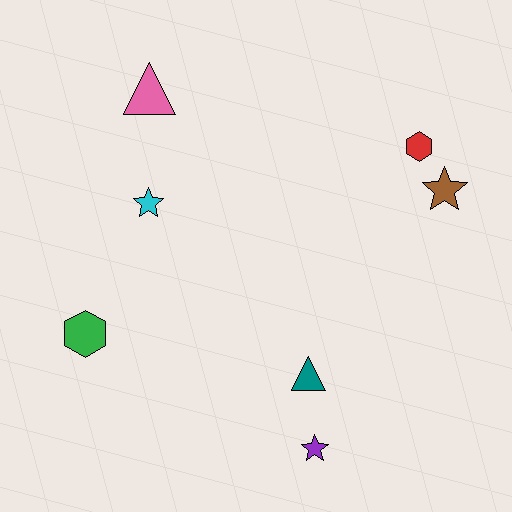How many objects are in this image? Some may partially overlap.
There are 7 objects.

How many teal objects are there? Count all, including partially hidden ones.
There is 1 teal object.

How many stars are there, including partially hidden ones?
There are 3 stars.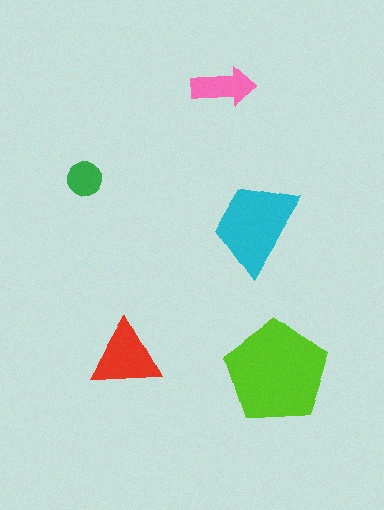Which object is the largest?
The lime pentagon.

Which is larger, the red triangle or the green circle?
The red triangle.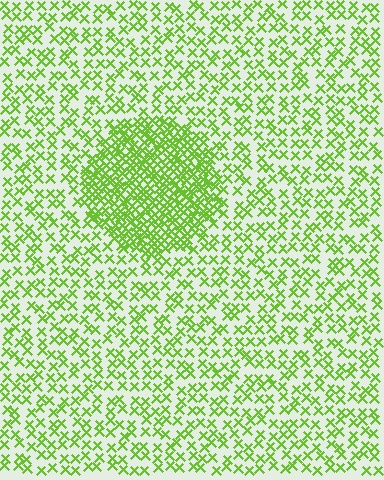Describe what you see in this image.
The image contains small lime elements arranged at two different densities. A circle-shaped region is visible where the elements are more densely packed than the surrounding area.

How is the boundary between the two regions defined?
The boundary is defined by a change in element density (approximately 2.5x ratio). All elements are the same color, size, and shape.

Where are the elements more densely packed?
The elements are more densely packed inside the circle boundary.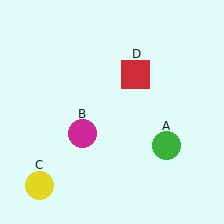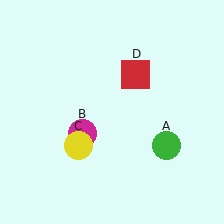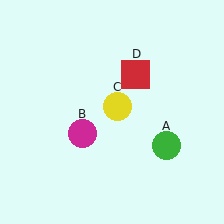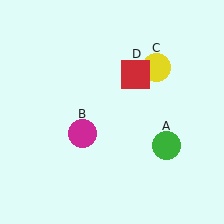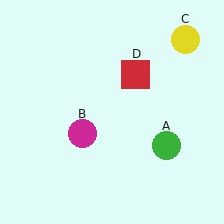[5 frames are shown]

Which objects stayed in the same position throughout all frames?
Green circle (object A) and magenta circle (object B) and red square (object D) remained stationary.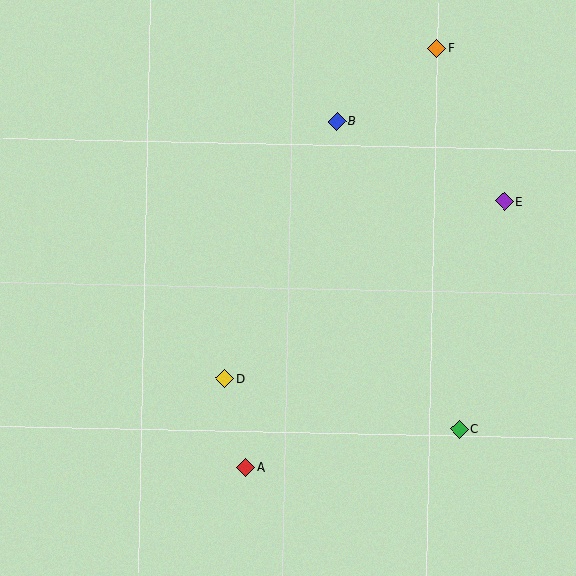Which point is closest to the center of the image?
Point D at (225, 378) is closest to the center.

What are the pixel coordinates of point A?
Point A is at (246, 467).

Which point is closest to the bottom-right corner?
Point C is closest to the bottom-right corner.